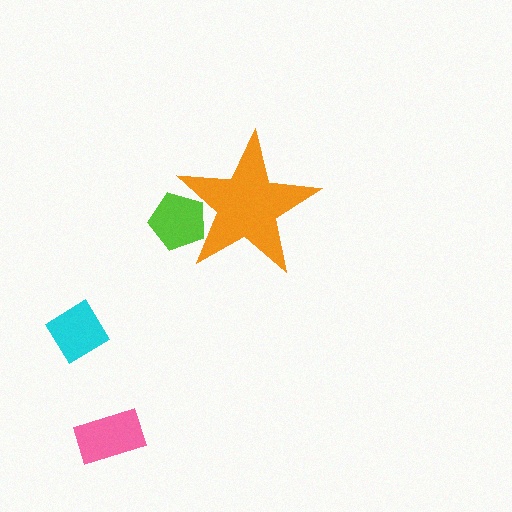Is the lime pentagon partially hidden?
Yes, the lime pentagon is partially hidden behind the orange star.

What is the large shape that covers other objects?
An orange star.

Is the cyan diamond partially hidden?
No, the cyan diamond is fully visible.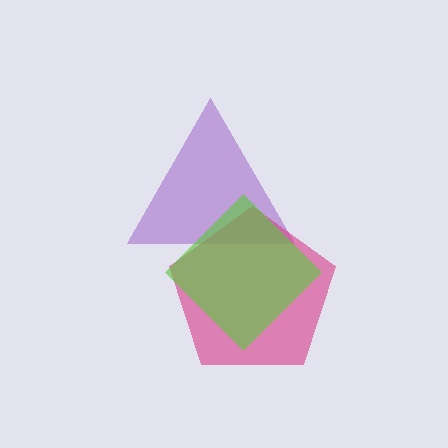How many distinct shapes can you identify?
There are 3 distinct shapes: a purple triangle, a magenta pentagon, a lime diamond.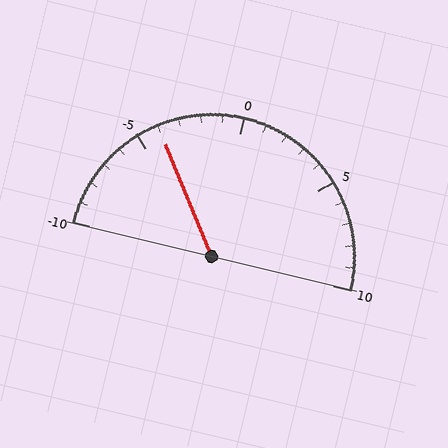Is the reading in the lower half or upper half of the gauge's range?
The reading is in the lower half of the range (-10 to 10).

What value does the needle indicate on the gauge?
The needle indicates approximately -4.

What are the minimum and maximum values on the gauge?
The gauge ranges from -10 to 10.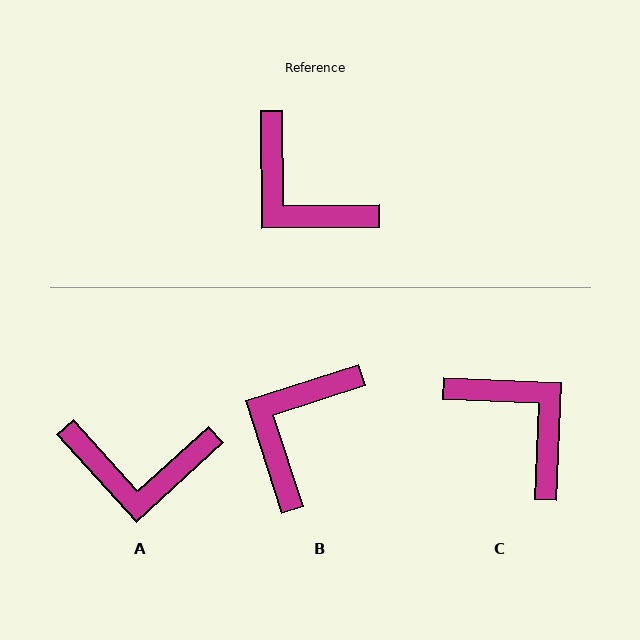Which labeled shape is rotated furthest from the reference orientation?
C, about 177 degrees away.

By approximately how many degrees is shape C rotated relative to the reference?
Approximately 177 degrees counter-clockwise.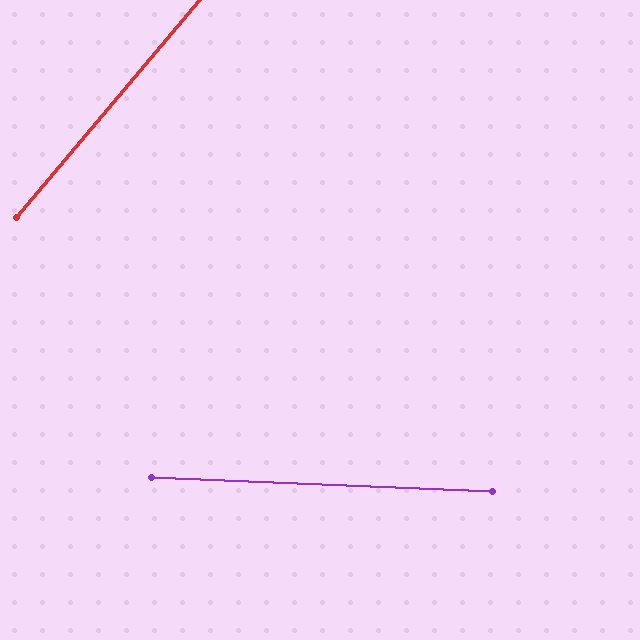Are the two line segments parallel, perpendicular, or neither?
Neither parallel nor perpendicular — they differ by about 52°.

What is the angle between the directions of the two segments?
Approximately 52 degrees.